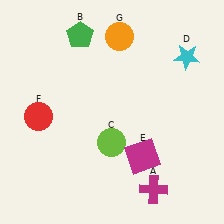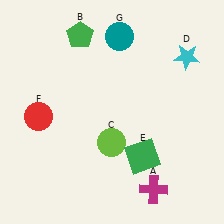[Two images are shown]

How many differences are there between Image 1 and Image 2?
There are 2 differences between the two images.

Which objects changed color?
E changed from magenta to green. G changed from orange to teal.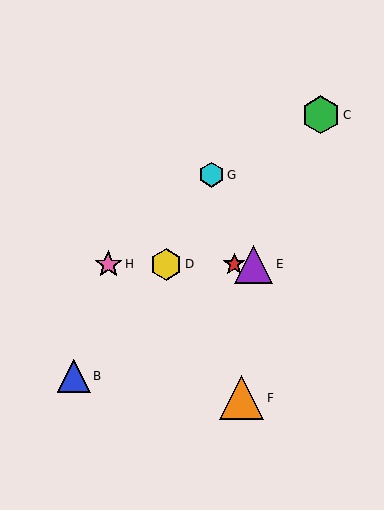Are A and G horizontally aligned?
No, A is at y≈264 and G is at y≈175.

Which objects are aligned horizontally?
Objects A, D, E, H are aligned horizontally.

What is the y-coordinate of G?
Object G is at y≈175.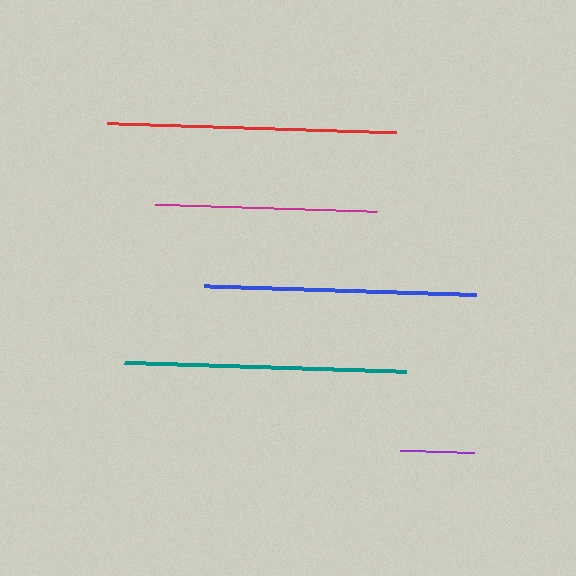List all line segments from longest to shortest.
From longest to shortest: red, teal, blue, magenta, purple.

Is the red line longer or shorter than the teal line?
The red line is longer than the teal line.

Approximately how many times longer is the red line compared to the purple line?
The red line is approximately 3.9 times the length of the purple line.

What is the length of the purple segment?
The purple segment is approximately 74 pixels long.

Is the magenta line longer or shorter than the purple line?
The magenta line is longer than the purple line.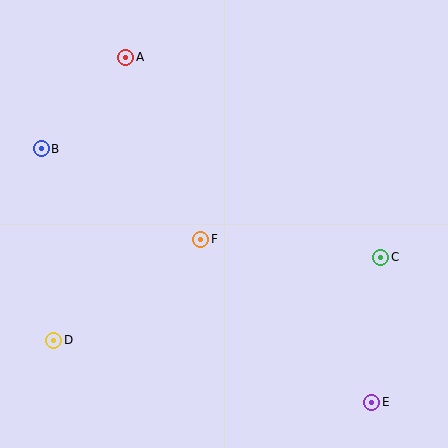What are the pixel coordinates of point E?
Point E is at (372, 402).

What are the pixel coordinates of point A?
Point A is at (126, 57).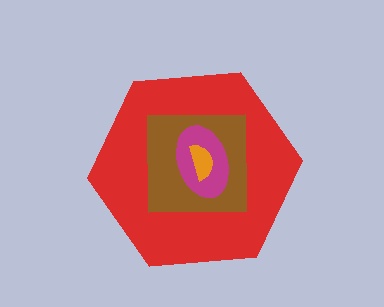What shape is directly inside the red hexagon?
The brown square.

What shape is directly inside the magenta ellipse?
The orange semicircle.